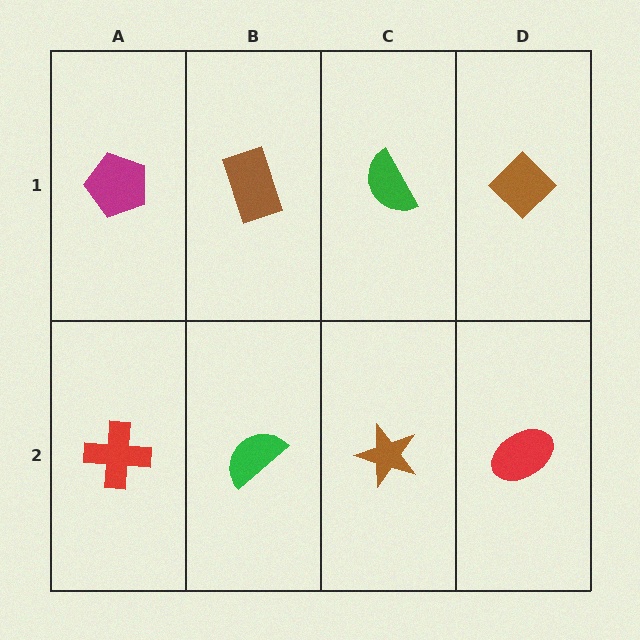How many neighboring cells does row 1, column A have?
2.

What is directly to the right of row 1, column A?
A brown rectangle.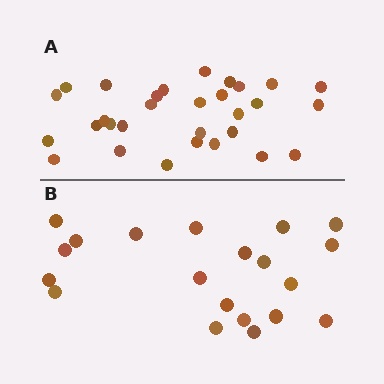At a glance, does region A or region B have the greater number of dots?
Region A (the top region) has more dots.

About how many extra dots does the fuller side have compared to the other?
Region A has roughly 10 or so more dots than region B.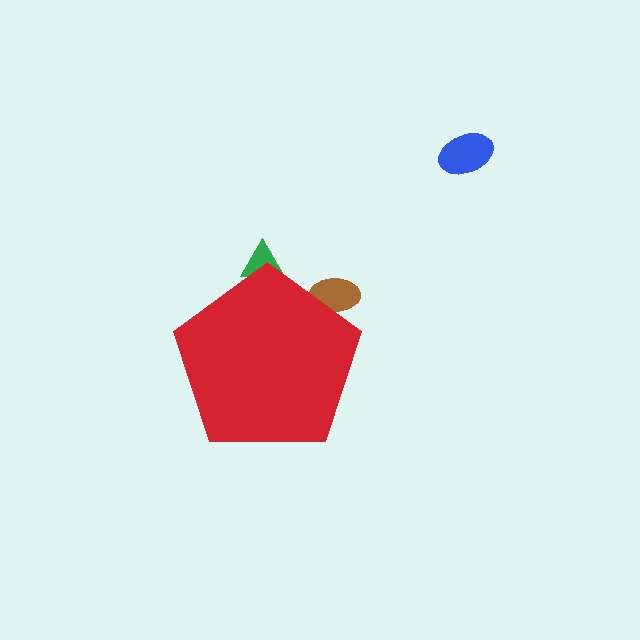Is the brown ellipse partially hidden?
Yes, the brown ellipse is partially hidden behind the red pentagon.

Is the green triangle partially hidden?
Yes, the green triangle is partially hidden behind the red pentagon.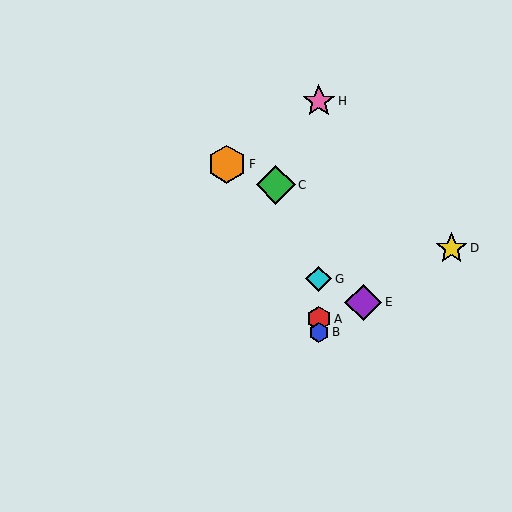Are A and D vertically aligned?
No, A is at x≈319 and D is at x≈451.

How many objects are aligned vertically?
4 objects (A, B, G, H) are aligned vertically.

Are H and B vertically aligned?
Yes, both are at x≈319.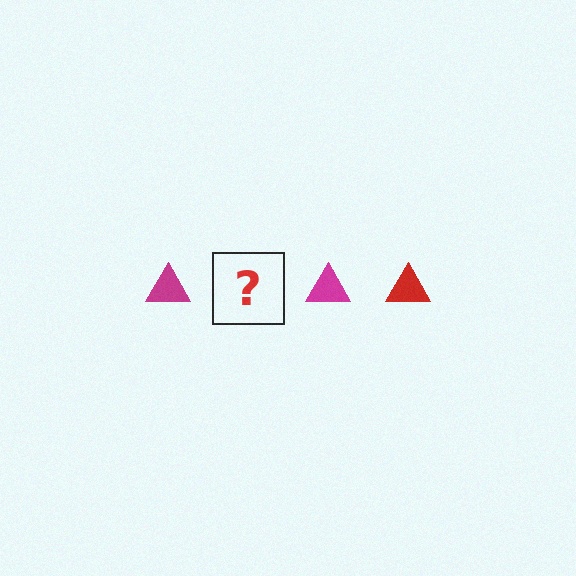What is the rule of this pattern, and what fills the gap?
The rule is that the pattern cycles through magenta, red triangles. The gap should be filled with a red triangle.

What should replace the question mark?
The question mark should be replaced with a red triangle.